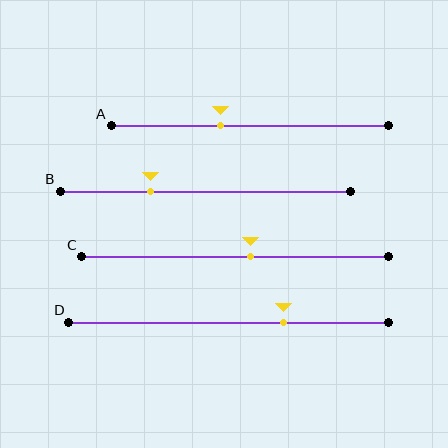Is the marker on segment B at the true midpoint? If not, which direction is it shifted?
No, the marker on segment B is shifted to the left by about 19% of the segment length.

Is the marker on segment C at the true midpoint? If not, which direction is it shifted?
No, the marker on segment C is shifted to the right by about 5% of the segment length.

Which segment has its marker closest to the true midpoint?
Segment C has its marker closest to the true midpoint.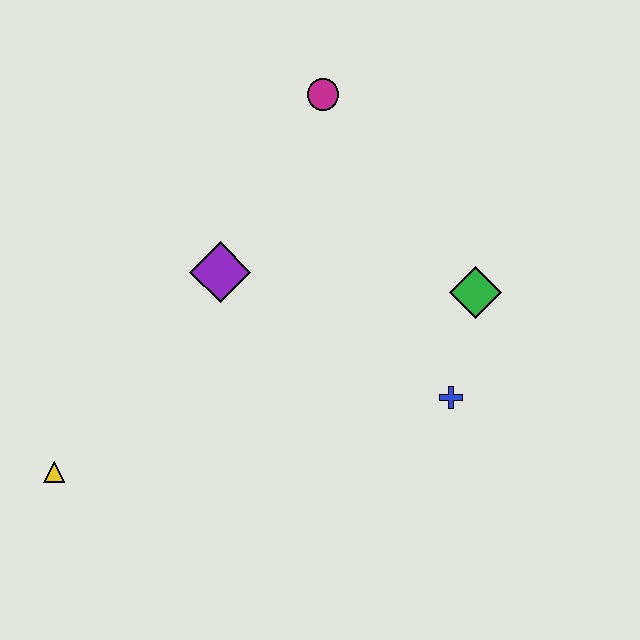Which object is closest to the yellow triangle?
The purple diamond is closest to the yellow triangle.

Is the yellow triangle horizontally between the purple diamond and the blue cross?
No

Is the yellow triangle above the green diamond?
No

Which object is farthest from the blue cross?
The yellow triangle is farthest from the blue cross.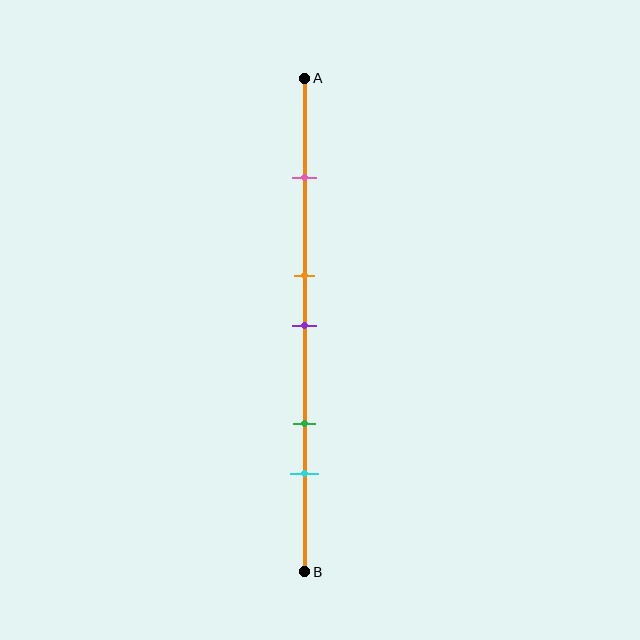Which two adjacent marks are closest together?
The orange and purple marks are the closest adjacent pair.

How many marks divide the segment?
There are 5 marks dividing the segment.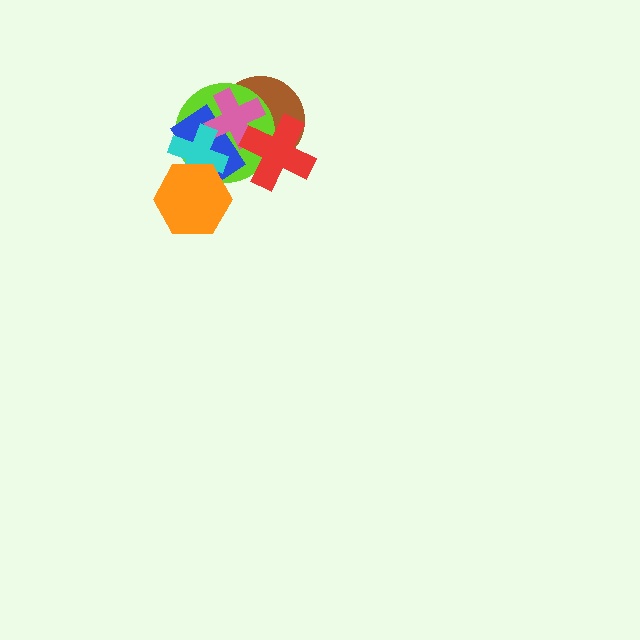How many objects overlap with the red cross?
3 objects overlap with the red cross.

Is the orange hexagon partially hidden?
No, no other shape covers it.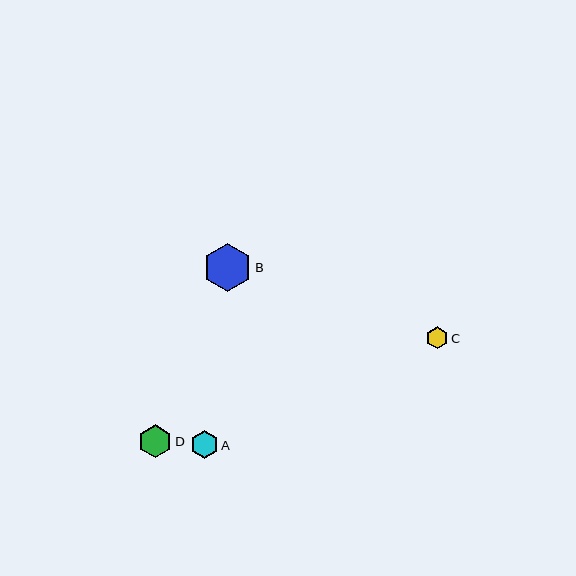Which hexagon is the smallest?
Hexagon C is the smallest with a size of approximately 21 pixels.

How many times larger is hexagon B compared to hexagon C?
Hexagon B is approximately 2.2 times the size of hexagon C.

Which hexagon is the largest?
Hexagon B is the largest with a size of approximately 48 pixels.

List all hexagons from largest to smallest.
From largest to smallest: B, D, A, C.